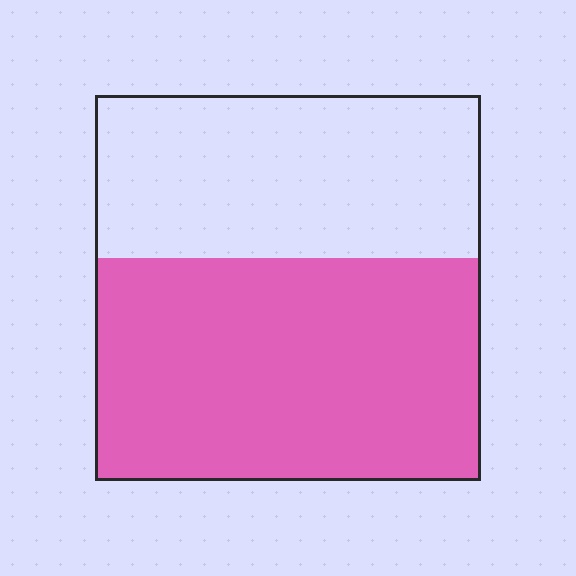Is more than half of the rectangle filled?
Yes.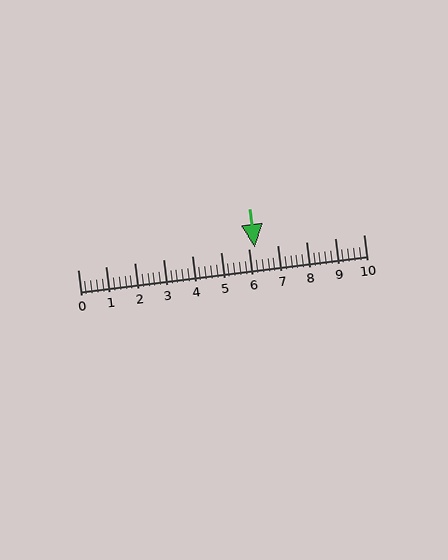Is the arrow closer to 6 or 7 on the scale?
The arrow is closer to 6.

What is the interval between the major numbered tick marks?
The major tick marks are spaced 1 units apart.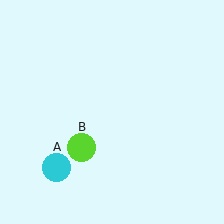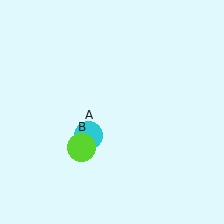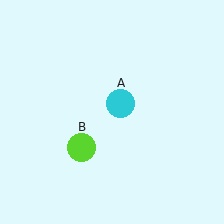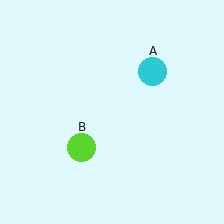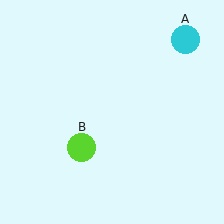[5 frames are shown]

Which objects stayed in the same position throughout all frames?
Lime circle (object B) remained stationary.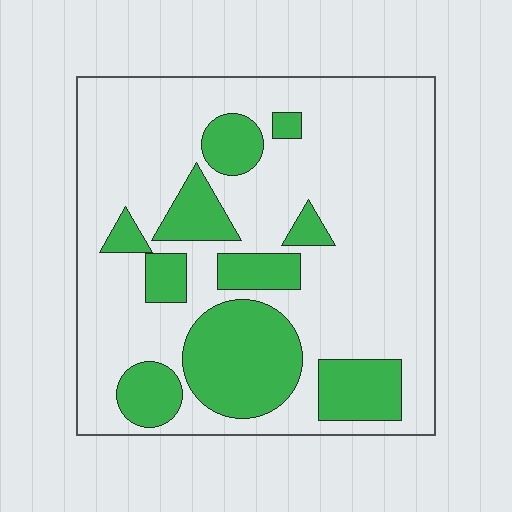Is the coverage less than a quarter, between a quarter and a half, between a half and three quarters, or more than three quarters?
Between a quarter and a half.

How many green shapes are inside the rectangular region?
10.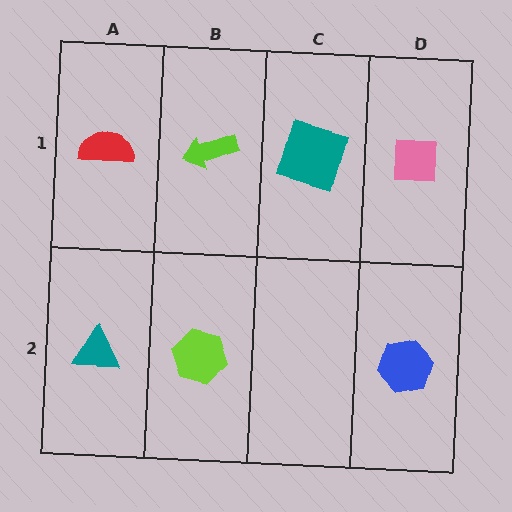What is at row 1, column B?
A lime arrow.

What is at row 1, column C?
A teal square.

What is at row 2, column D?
A blue hexagon.